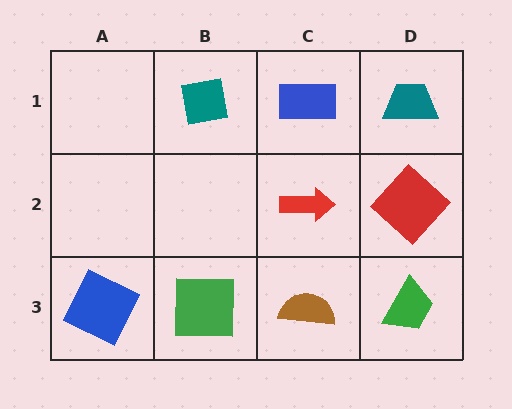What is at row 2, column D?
A red diamond.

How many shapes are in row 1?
3 shapes.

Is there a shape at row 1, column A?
No, that cell is empty.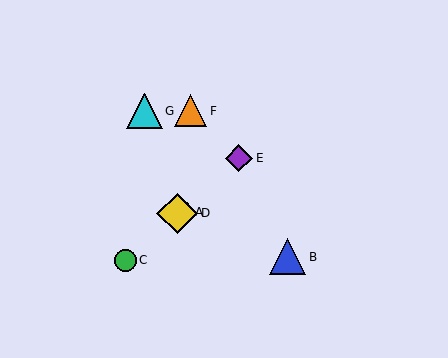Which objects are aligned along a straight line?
Objects A, C, D, E are aligned along a straight line.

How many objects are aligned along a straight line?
4 objects (A, C, D, E) are aligned along a straight line.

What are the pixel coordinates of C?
Object C is at (125, 260).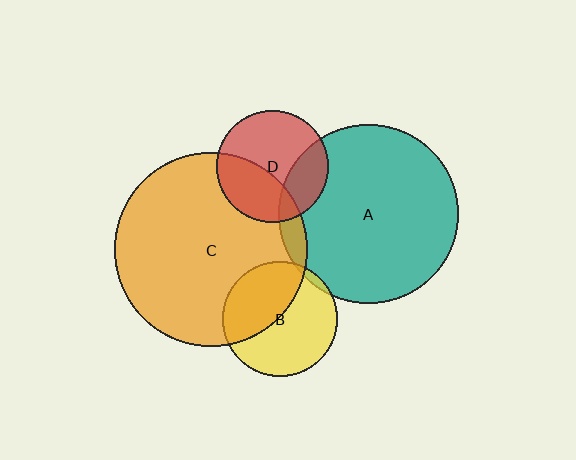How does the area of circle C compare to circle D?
Approximately 3.0 times.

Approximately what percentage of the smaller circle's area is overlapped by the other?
Approximately 25%.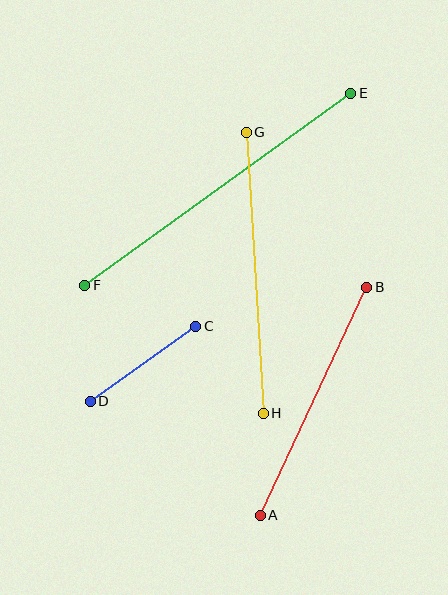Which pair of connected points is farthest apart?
Points E and F are farthest apart.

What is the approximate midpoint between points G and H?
The midpoint is at approximately (255, 273) pixels.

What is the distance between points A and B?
The distance is approximately 251 pixels.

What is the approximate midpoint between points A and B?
The midpoint is at approximately (313, 401) pixels.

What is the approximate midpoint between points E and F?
The midpoint is at approximately (218, 189) pixels.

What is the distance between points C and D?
The distance is approximately 130 pixels.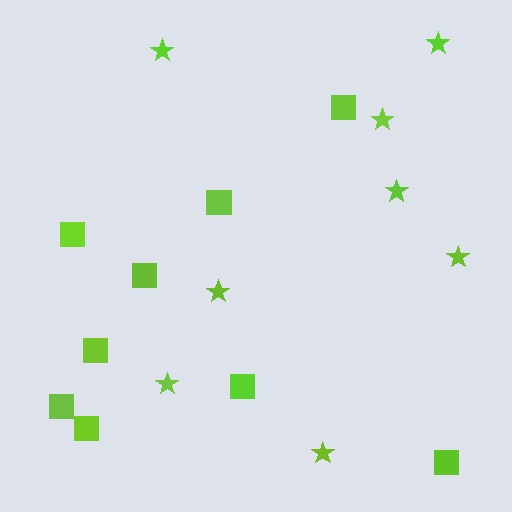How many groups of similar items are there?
There are 2 groups: one group of stars (8) and one group of squares (9).